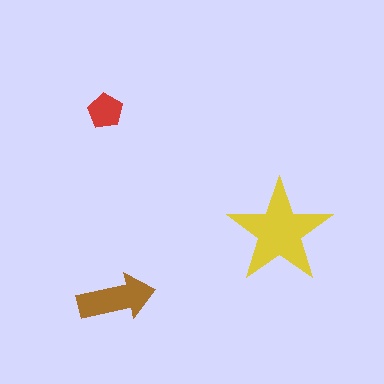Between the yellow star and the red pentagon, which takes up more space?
The yellow star.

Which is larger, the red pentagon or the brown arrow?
The brown arrow.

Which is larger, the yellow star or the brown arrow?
The yellow star.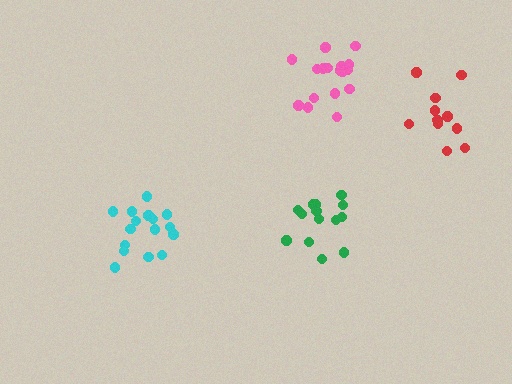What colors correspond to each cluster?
The clusters are colored: pink, red, green, cyan.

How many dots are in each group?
Group 1: 17 dots, Group 2: 11 dots, Group 3: 14 dots, Group 4: 16 dots (58 total).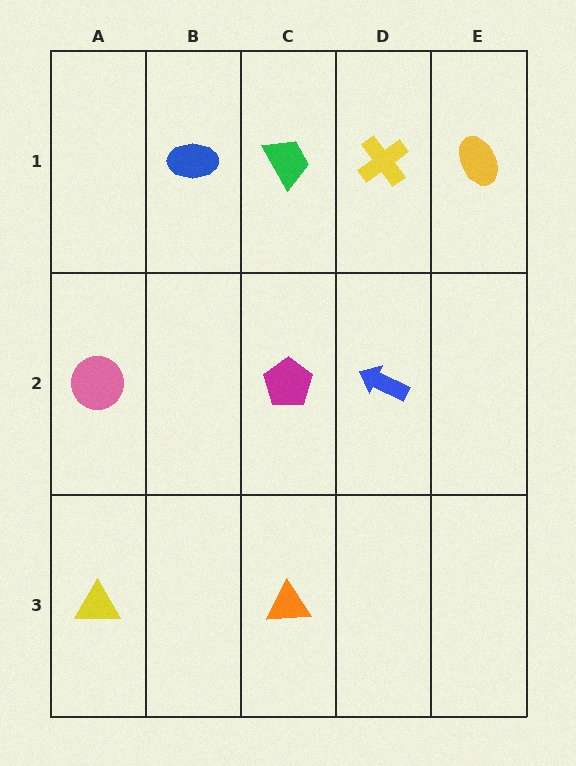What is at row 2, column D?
A blue arrow.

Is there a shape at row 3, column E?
No, that cell is empty.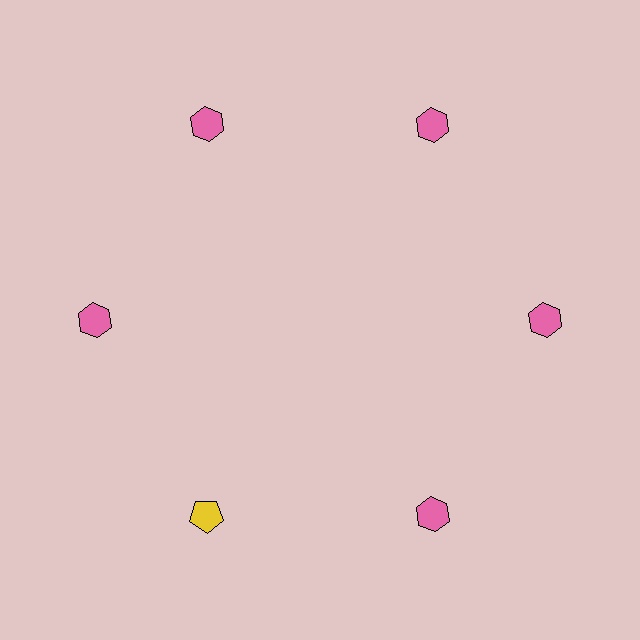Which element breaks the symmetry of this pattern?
The yellow pentagon at roughly the 7 o'clock position breaks the symmetry. All other shapes are pink hexagons.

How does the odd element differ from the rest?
It differs in both color (yellow instead of pink) and shape (pentagon instead of hexagon).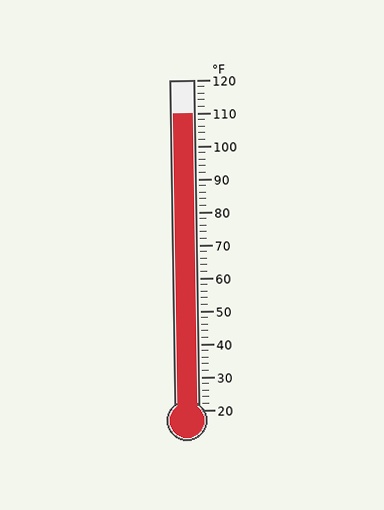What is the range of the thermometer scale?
The thermometer scale ranges from 20°F to 120°F.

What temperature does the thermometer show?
The thermometer shows approximately 110°F.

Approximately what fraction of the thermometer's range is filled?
The thermometer is filled to approximately 90% of its range.